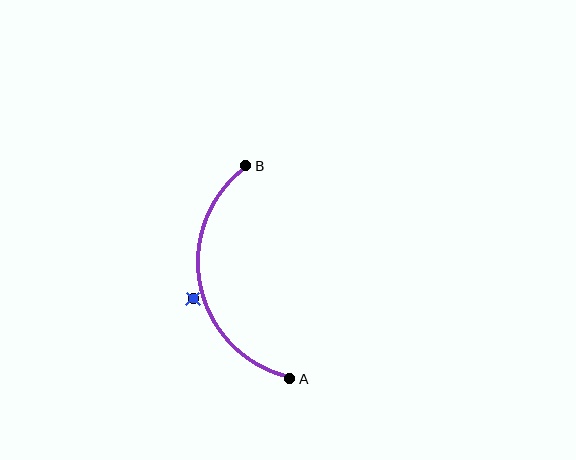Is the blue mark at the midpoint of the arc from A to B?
No — the blue mark does not lie on the arc at all. It sits slightly outside the curve.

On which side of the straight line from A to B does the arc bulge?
The arc bulges to the left of the straight line connecting A and B.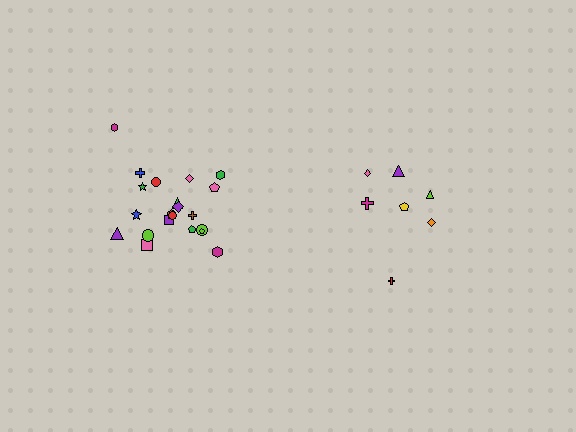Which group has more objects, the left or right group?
The left group.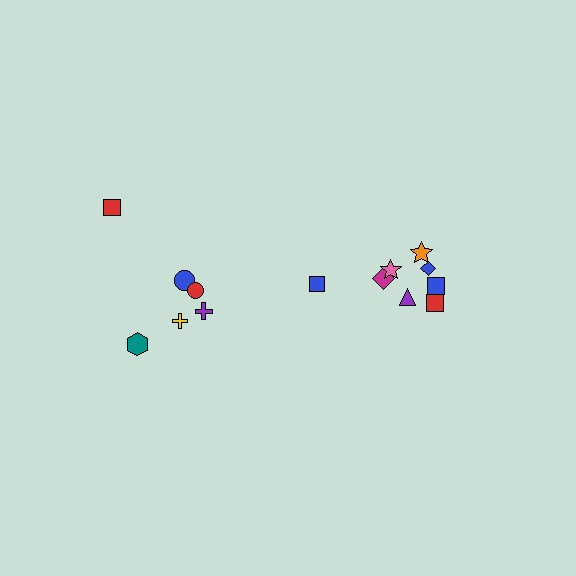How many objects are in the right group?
There are 8 objects.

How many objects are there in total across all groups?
There are 14 objects.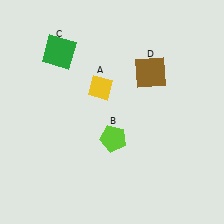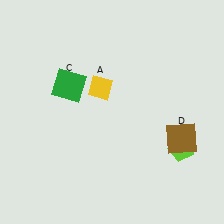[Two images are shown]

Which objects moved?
The objects that moved are: the lime pentagon (B), the green square (C), the brown square (D).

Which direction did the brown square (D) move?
The brown square (D) moved down.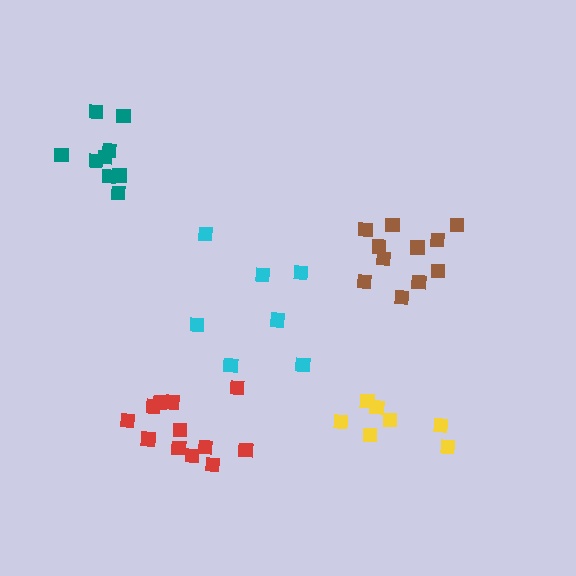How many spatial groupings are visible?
There are 5 spatial groupings.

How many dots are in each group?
Group 1: 9 dots, Group 2: 13 dots, Group 3: 7 dots, Group 4: 11 dots, Group 5: 7 dots (47 total).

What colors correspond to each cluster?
The clusters are colored: teal, red, cyan, brown, yellow.